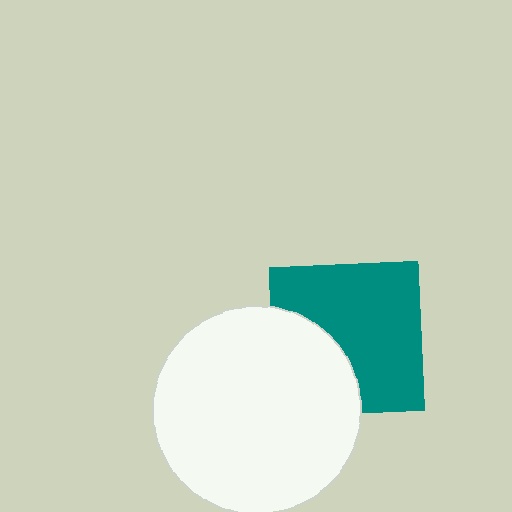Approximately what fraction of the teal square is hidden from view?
Roughly 33% of the teal square is hidden behind the white circle.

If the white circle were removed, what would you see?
You would see the complete teal square.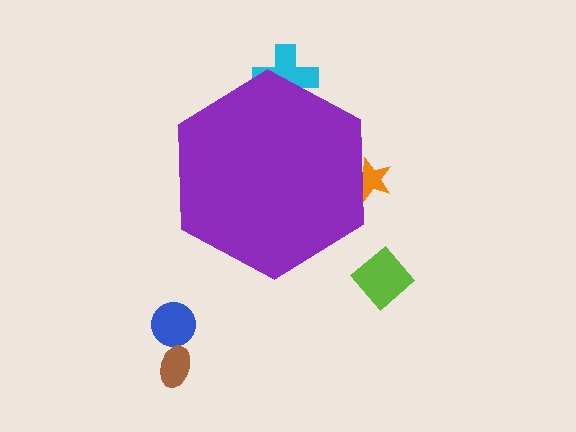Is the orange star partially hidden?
Yes, the orange star is partially hidden behind the purple hexagon.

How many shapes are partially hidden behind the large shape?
2 shapes are partially hidden.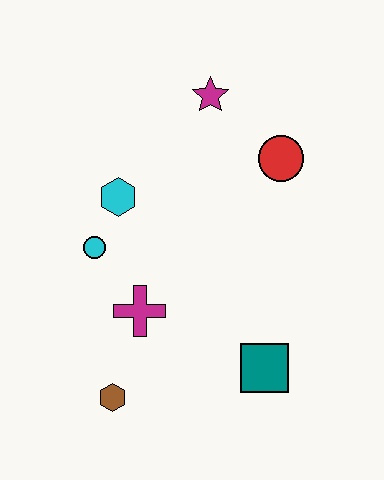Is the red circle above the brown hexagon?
Yes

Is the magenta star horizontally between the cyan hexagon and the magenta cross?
No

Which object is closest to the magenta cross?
The cyan circle is closest to the magenta cross.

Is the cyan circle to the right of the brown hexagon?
No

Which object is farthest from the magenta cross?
The magenta star is farthest from the magenta cross.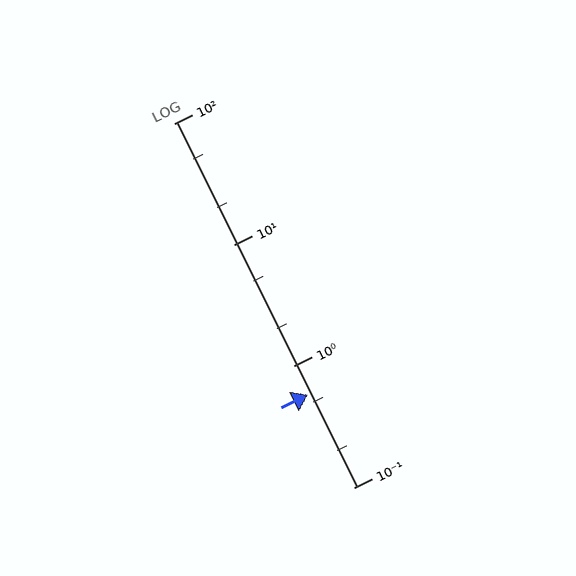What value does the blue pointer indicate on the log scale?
The pointer indicates approximately 0.58.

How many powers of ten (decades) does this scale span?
The scale spans 3 decades, from 0.1 to 100.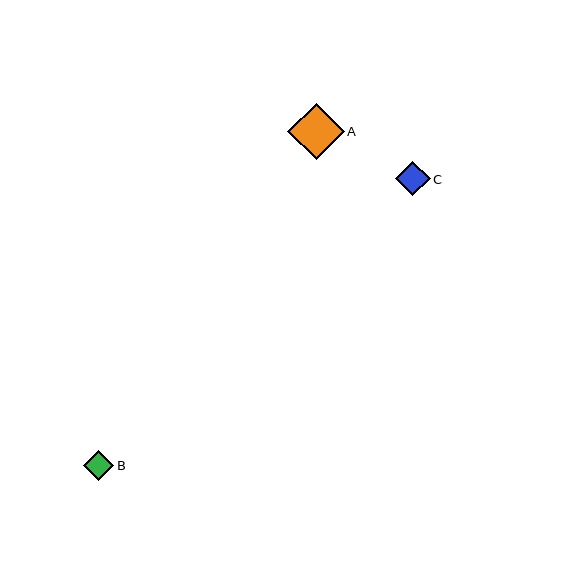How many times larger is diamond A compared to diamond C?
Diamond A is approximately 1.6 times the size of diamond C.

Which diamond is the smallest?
Diamond B is the smallest with a size of approximately 30 pixels.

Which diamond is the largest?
Diamond A is the largest with a size of approximately 56 pixels.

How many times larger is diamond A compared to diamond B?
Diamond A is approximately 1.9 times the size of diamond B.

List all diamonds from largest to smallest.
From largest to smallest: A, C, B.